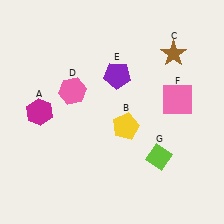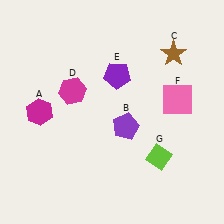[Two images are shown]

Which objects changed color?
B changed from yellow to purple. D changed from pink to magenta.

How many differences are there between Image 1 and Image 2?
There are 2 differences between the two images.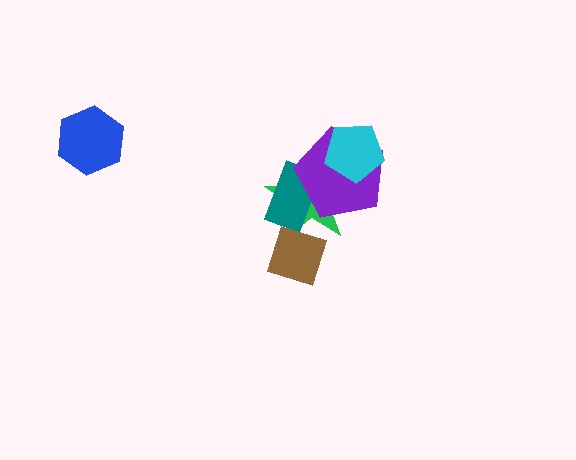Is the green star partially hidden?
Yes, it is partially covered by another shape.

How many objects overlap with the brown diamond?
1 object overlaps with the brown diamond.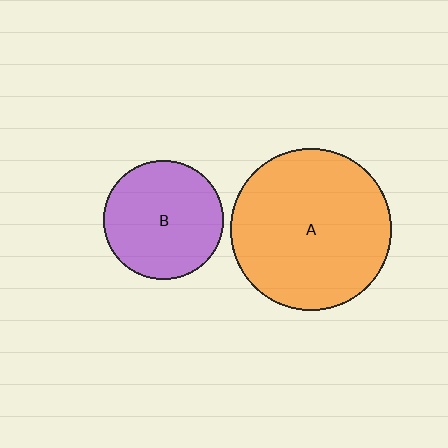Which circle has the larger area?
Circle A (orange).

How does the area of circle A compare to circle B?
Approximately 1.8 times.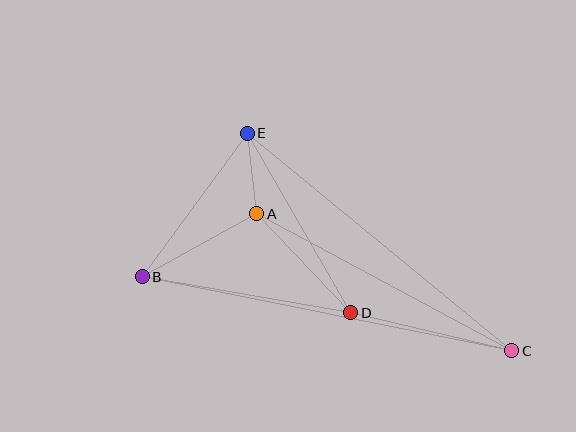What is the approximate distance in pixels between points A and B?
The distance between A and B is approximately 131 pixels.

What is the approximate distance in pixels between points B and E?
The distance between B and E is approximately 178 pixels.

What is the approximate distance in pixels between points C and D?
The distance between C and D is approximately 166 pixels.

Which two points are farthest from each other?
Points B and C are farthest from each other.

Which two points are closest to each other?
Points A and E are closest to each other.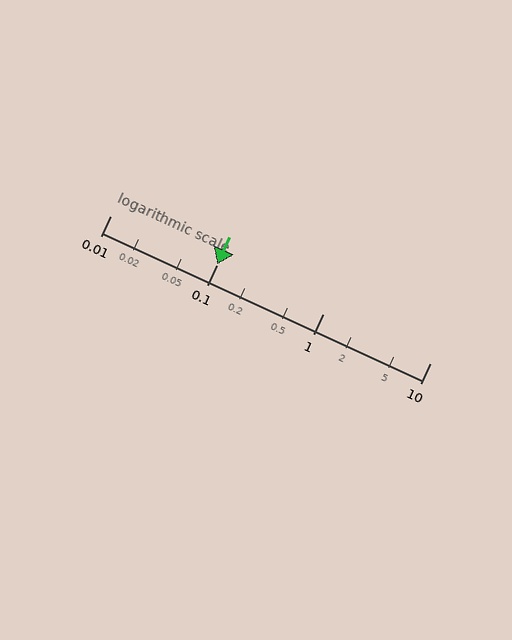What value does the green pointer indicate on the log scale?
The pointer indicates approximately 0.1.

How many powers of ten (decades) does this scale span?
The scale spans 3 decades, from 0.01 to 10.